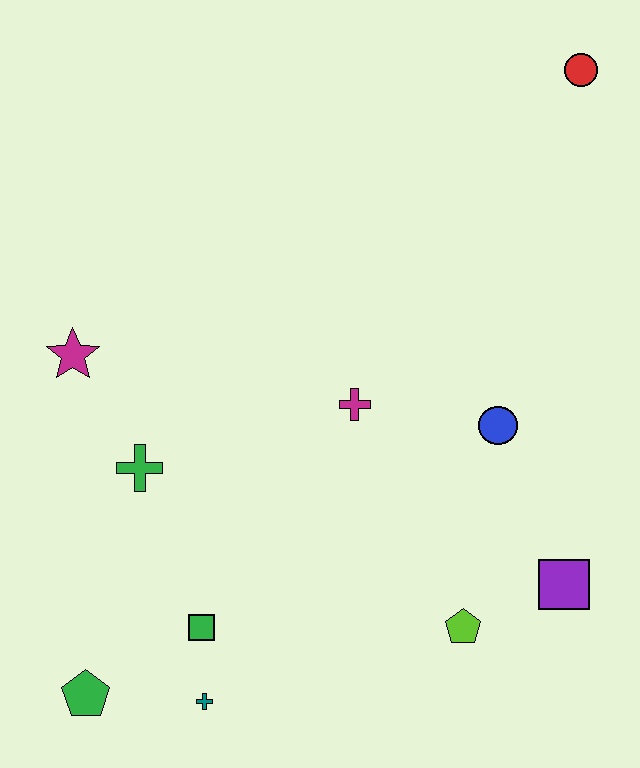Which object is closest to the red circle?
The blue circle is closest to the red circle.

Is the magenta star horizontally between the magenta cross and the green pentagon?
No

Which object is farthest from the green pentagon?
The red circle is farthest from the green pentagon.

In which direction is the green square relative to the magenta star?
The green square is below the magenta star.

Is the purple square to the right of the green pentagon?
Yes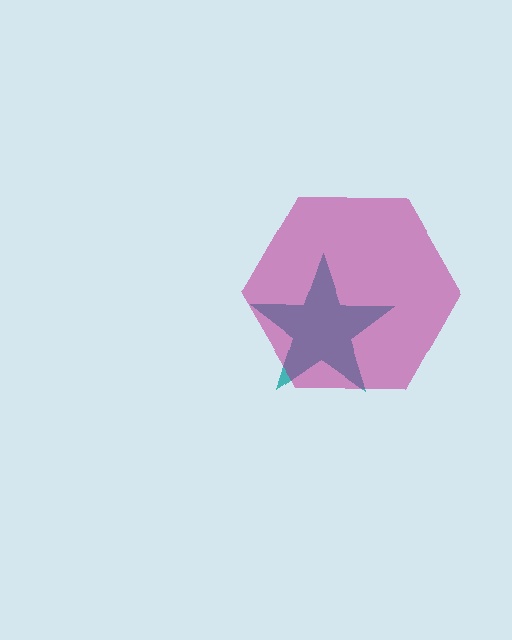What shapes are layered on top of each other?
The layered shapes are: a teal star, a magenta hexagon.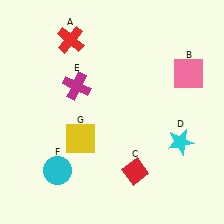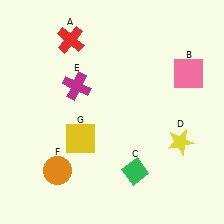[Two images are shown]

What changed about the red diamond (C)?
In Image 1, C is red. In Image 2, it changed to green.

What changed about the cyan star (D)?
In Image 1, D is cyan. In Image 2, it changed to yellow.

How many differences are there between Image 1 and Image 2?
There are 3 differences between the two images.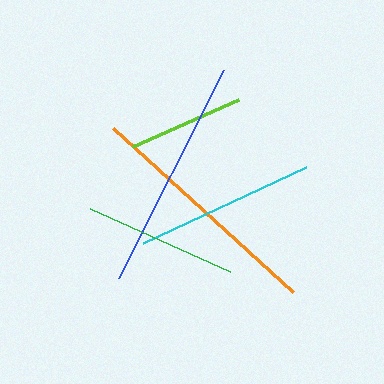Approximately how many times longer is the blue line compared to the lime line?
The blue line is approximately 2.0 times the length of the lime line.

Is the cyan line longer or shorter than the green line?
The cyan line is longer than the green line.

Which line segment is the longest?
The orange line is the longest at approximately 244 pixels.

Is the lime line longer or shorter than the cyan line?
The cyan line is longer than the lime line.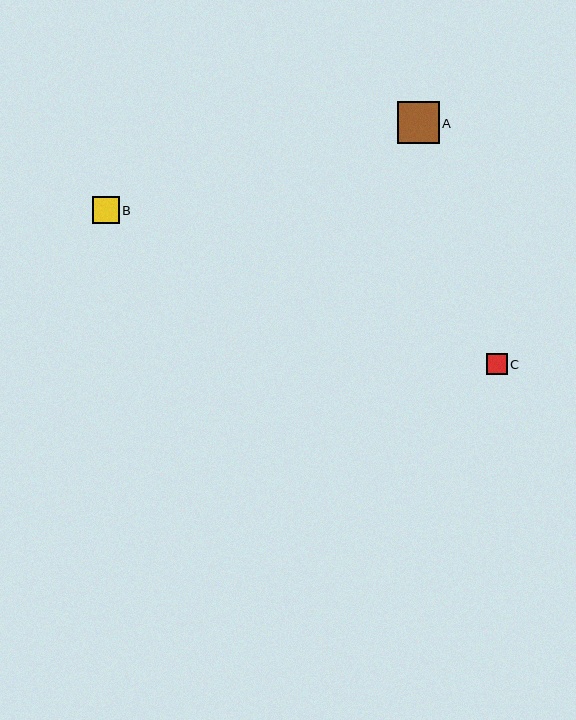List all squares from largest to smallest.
From largest to smallest: A, B, C.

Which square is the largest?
Square A is the largest with a size of approximately 42 pixels.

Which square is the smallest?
Square C is the smallest with a size of approximately 21 pixels.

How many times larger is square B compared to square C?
Square B is approximately 1.2 times the size of square C.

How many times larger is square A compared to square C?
Square A is approximately 2.0 times the size of square C.